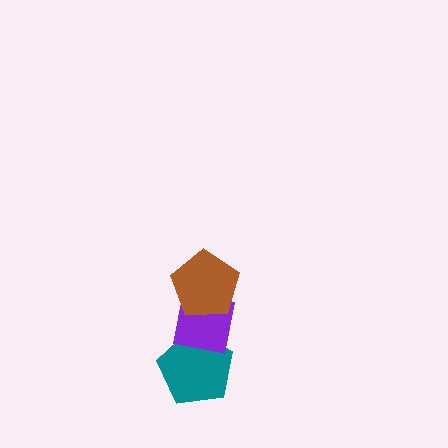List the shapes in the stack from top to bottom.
From top to bottom: the brown pentagon, the purple square, the teal pentagon.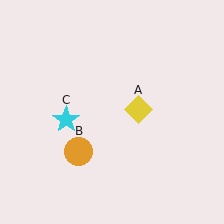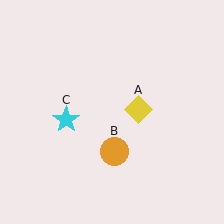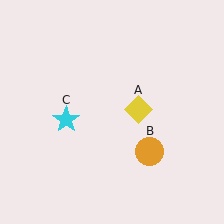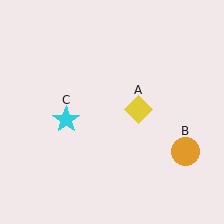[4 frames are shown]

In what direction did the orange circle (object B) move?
The orange circle (object B) moved right.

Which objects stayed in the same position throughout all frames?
Yellow diamond (object A) and cyan star (object C) remained stationary.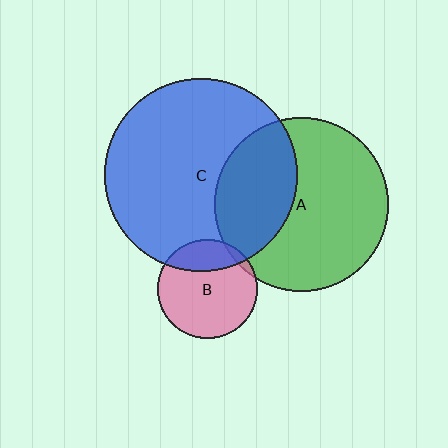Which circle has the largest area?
Circle C (blue).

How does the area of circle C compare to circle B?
Approximately 3.8 times.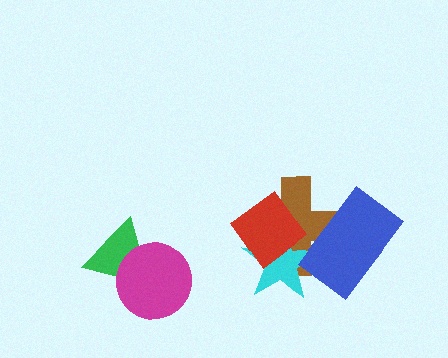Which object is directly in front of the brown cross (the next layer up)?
The cyan star is directly in front of the brown cross.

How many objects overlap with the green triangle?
1 object overlaps with the green triangle.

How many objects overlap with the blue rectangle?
2 objects overlap with the blue rectangle.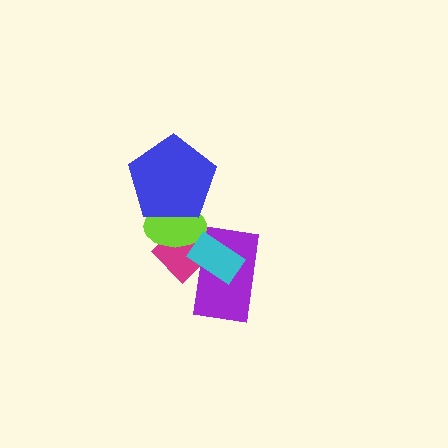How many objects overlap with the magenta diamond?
3 objects overlap with the magenta diamond.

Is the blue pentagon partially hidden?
No, no other shape covers it.